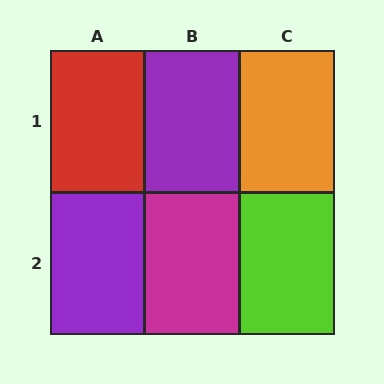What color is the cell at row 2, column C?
Lime.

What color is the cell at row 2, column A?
Purple.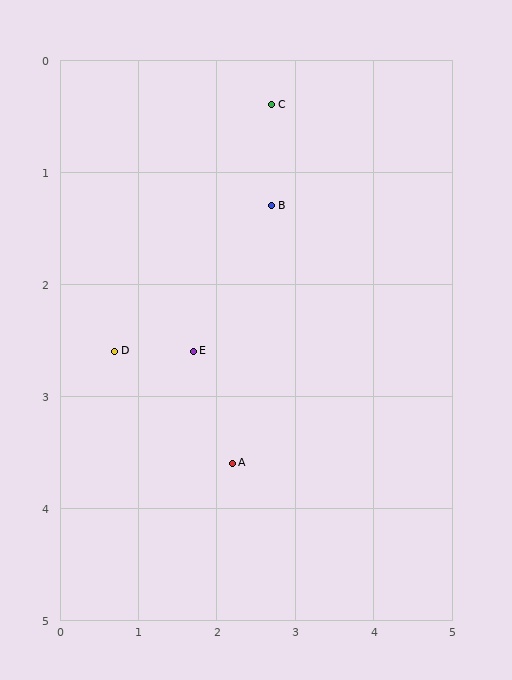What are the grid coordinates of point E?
Point E is at approximately (1.7, 2.6).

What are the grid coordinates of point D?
Point D is at approximately (0.7, 2.6).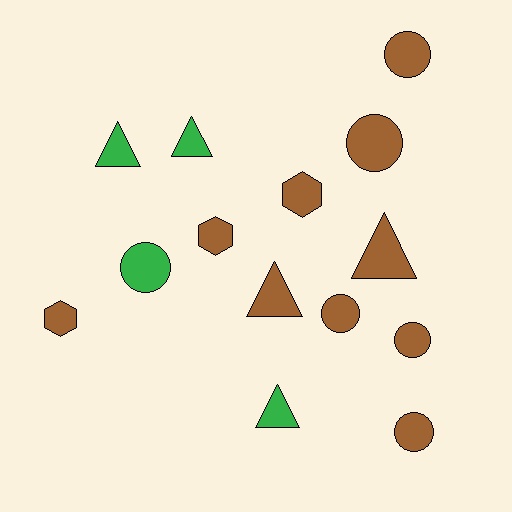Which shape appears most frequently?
Circle, with 6 objects.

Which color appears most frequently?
Brown, with 10 objects.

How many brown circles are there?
There are 5 brown circles.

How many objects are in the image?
There are 14 objects.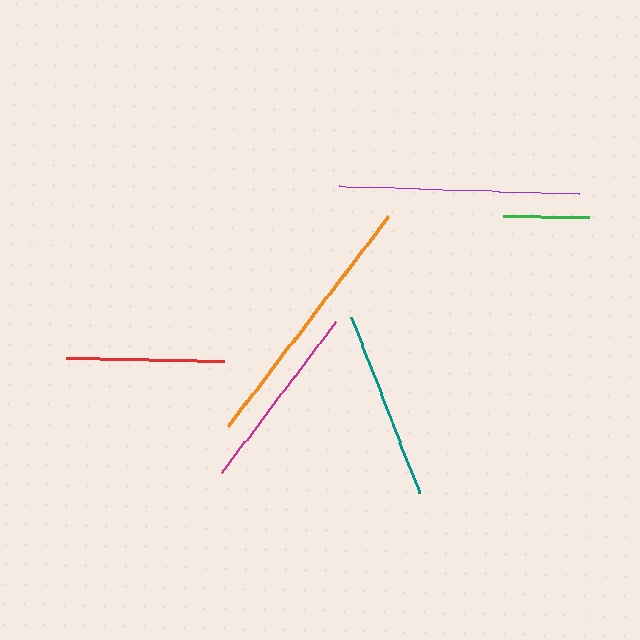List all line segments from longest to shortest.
From longest to shortest: orange, purple, teal, magenta, red, green.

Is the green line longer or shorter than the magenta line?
The magenta line is longer than the green line.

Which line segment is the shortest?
The green line is the shortest at approximately 86 pixels.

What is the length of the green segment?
The green segment is approximately 86 pixels long.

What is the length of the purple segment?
The purple segment is approximately 240 pixels long.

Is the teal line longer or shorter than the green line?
The teal line is longer than the green line.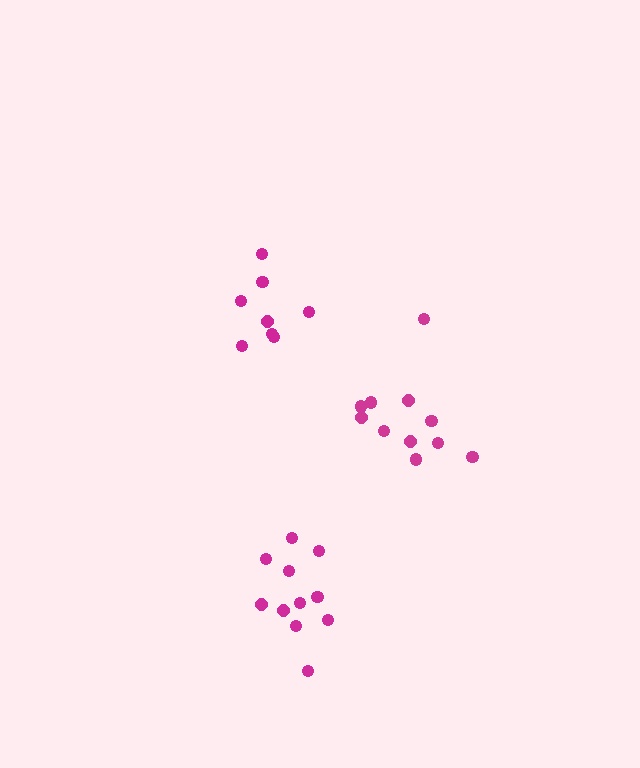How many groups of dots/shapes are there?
There are 3 groups.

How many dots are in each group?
Group 1: 11 dots, Group 2: 8 dots, Group 3: 11 dots (30 total).